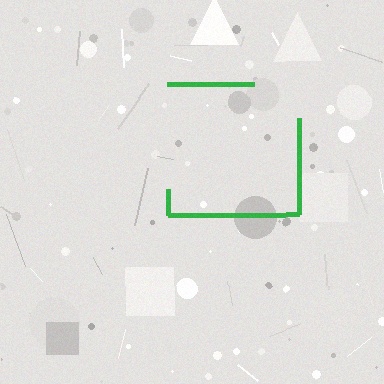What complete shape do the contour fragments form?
The contour fragments form a square.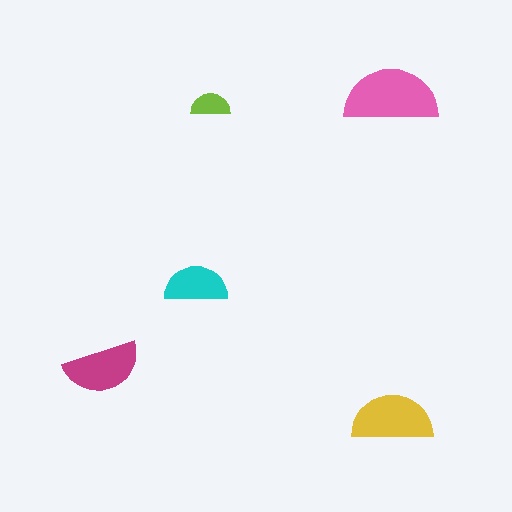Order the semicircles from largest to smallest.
the pink one, the yellow one, the magenta one, the cyan one, the lime one.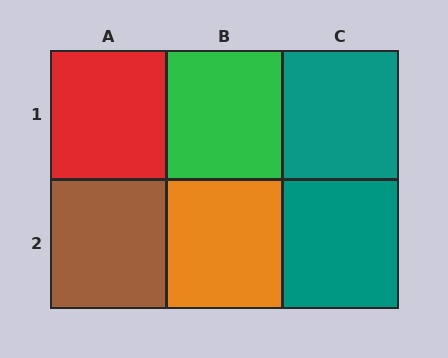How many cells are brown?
1 cell is brown.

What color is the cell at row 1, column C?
Teal.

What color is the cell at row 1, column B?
Green.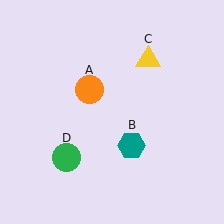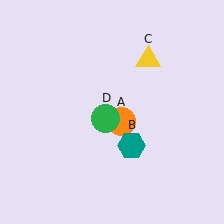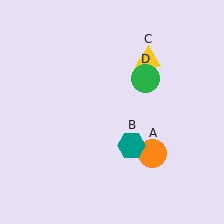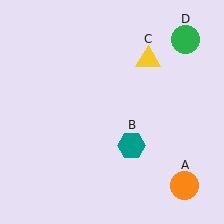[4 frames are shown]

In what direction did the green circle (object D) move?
The green circle (object D) moved up and to the right.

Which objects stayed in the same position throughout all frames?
Teal hexagon (object B) and yellow triangle (object C) remained stationary.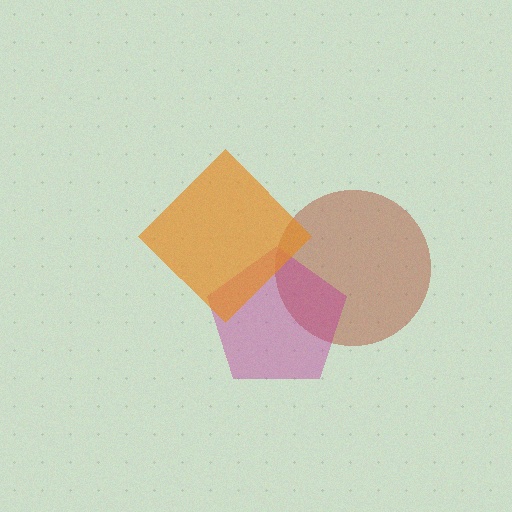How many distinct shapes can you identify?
There are 3 distinct shapes: a brown circle, a magenta pentagon, an orange diamond.